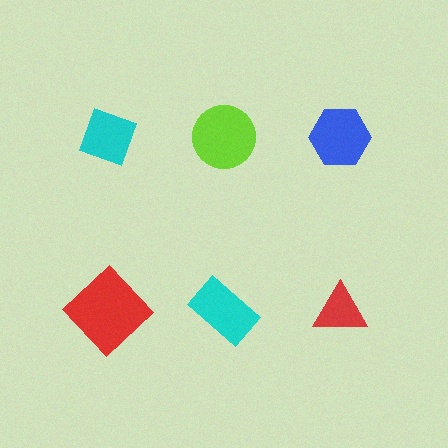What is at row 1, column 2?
A lime circle.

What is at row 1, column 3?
A blue hexagon.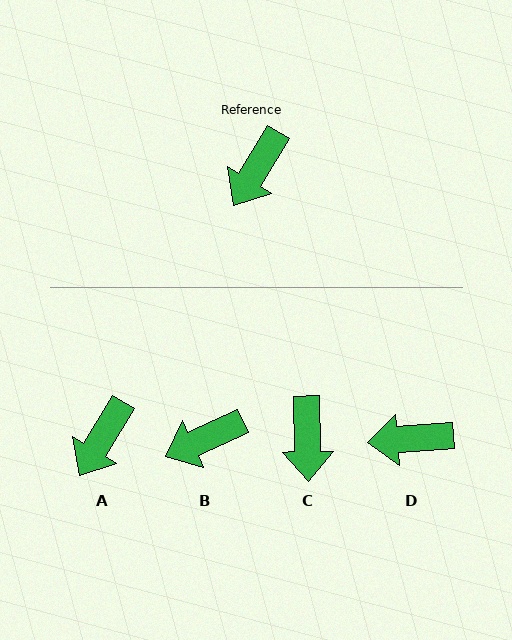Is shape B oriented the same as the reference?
No, it is off by about 34 degrees.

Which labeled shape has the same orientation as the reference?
A.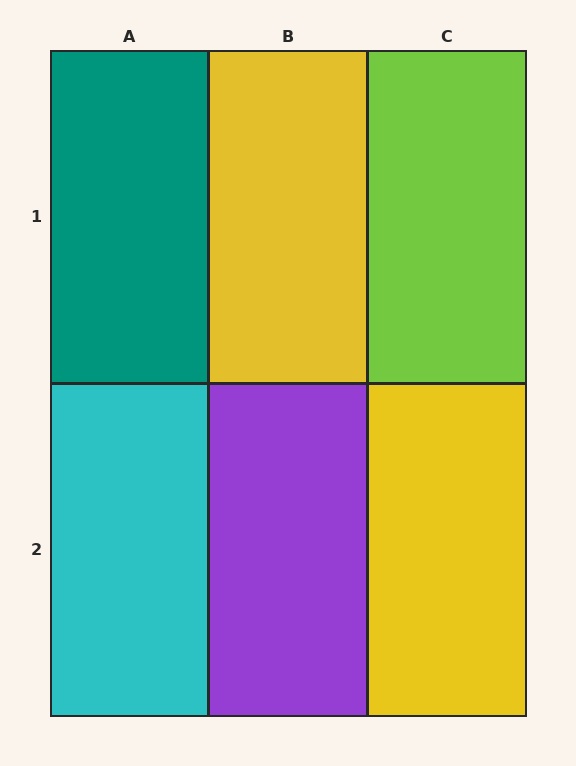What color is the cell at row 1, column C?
Lime.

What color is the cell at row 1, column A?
Teal.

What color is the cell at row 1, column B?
Yellow.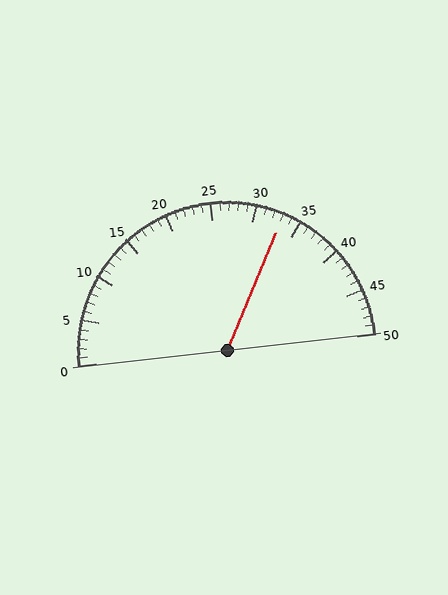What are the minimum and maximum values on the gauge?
The gauge ranges from 0 to 50.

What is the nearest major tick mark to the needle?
The nearest major tick mark is 35.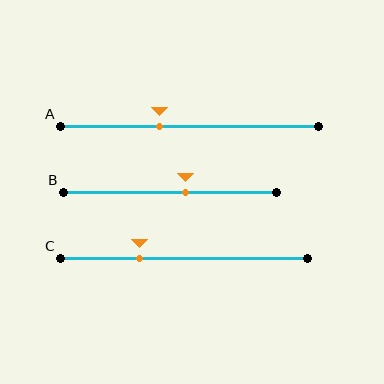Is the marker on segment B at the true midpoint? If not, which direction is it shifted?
No, the marker on segment B is shifted to the right by about 8% of the segment length.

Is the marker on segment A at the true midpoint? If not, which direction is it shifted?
No, the marker on segment A is shifted to the left by about 12% of the segment length.